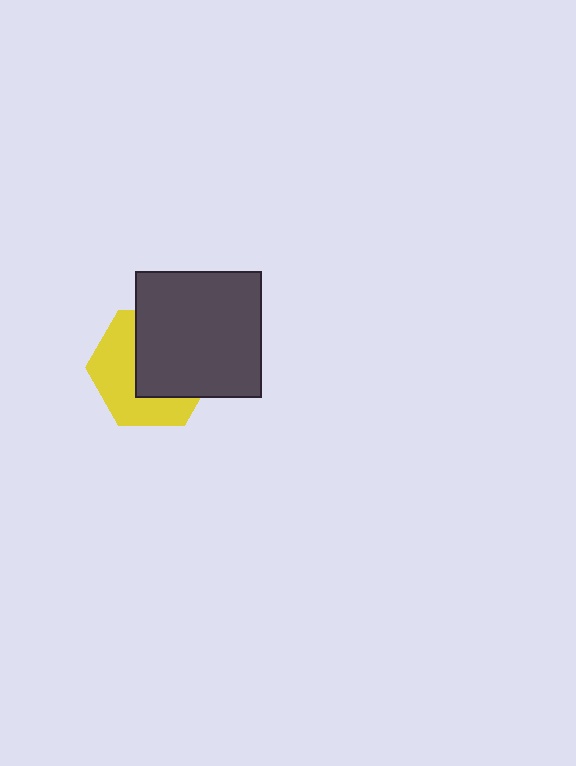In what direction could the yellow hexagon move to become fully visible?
The yellow hexagon could move toward the lower-left. That would shift it out from behind the dark gray square entirely.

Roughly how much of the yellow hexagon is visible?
About half of it is visible (roughly 48%).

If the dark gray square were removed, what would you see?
You would see the complete yellow hexagon.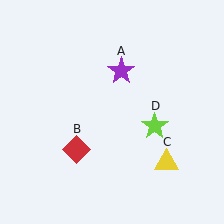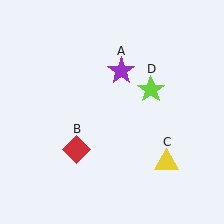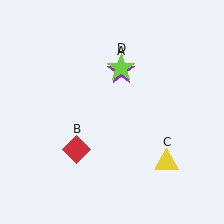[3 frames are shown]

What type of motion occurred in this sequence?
The lime star (object D) rotated counterclockwise around the center of the scene.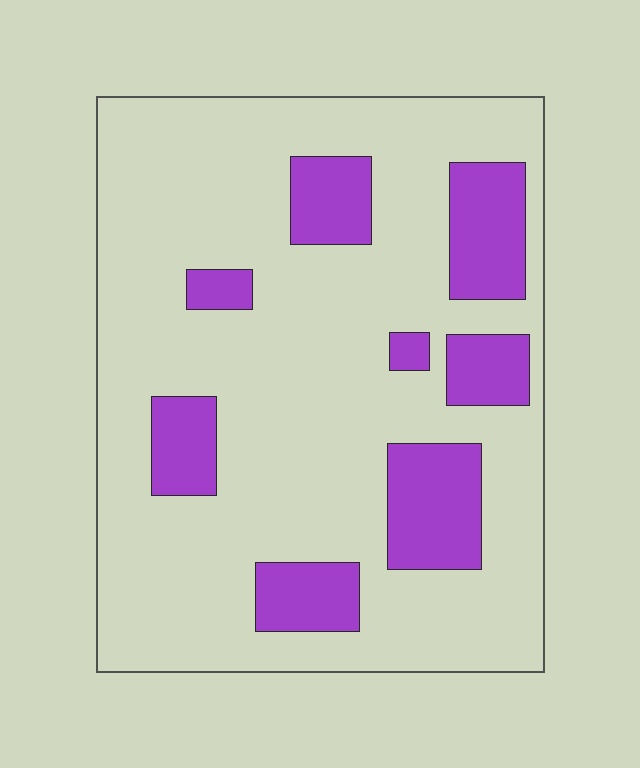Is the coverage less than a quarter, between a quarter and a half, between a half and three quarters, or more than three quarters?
Less than a quarter.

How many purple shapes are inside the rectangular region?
8.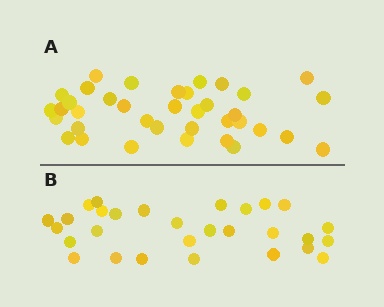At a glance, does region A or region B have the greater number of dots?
Region A (the top region) has more dots.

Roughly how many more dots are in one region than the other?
Region A has roughly 8 or so more dots than region B.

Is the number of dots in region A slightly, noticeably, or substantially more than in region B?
Region A has noticeably more, but not dramatically so. The ratio is roughly 1.3 to 1.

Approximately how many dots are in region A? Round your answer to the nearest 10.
About 40 dots. (The exact count is 37, which rounds to 40.)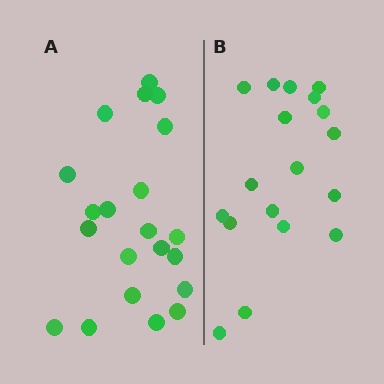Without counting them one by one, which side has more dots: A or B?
Region A (the left region) has more dots.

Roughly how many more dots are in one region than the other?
Region A has just a few more — roughly 2 or 3 more dots than region B.